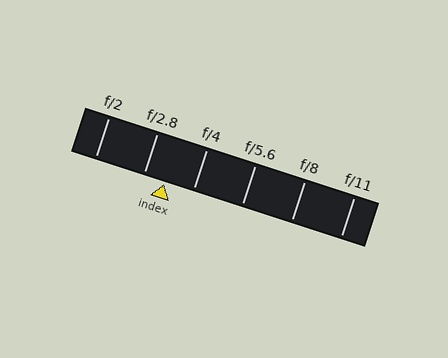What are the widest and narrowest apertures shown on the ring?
The widest aperture shown is f/2 and the narrowest is f/11.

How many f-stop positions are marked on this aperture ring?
There are 6 f-stop positions marked.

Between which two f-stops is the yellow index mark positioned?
The index mark is between f/2.8 and f/4.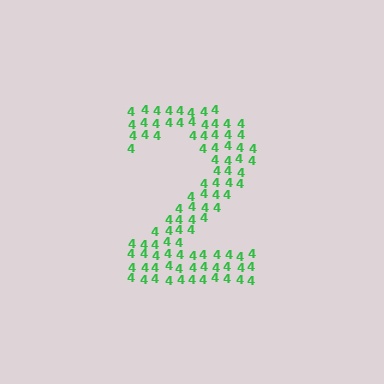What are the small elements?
The small elements are digit 4's.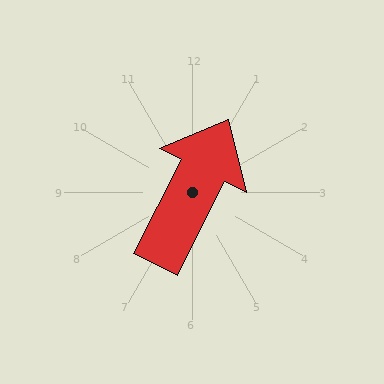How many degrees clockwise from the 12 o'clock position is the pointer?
Approximately 27 degrees.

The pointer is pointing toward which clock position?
Roughly 1 o'clock.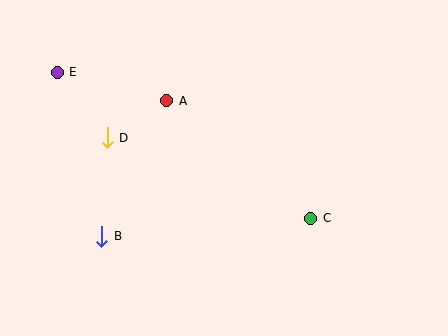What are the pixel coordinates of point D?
Point D is at (107, 138).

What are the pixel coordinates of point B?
Point B is at (102, 236).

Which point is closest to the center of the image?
Point A at (167, 101) is closest to the center.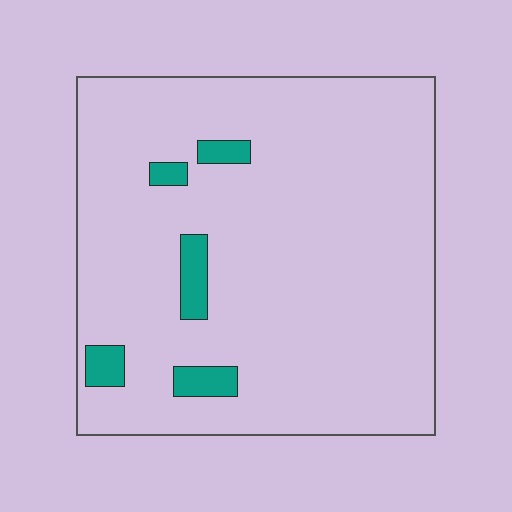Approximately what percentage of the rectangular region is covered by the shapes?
Approximately 5%.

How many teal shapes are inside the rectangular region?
5.